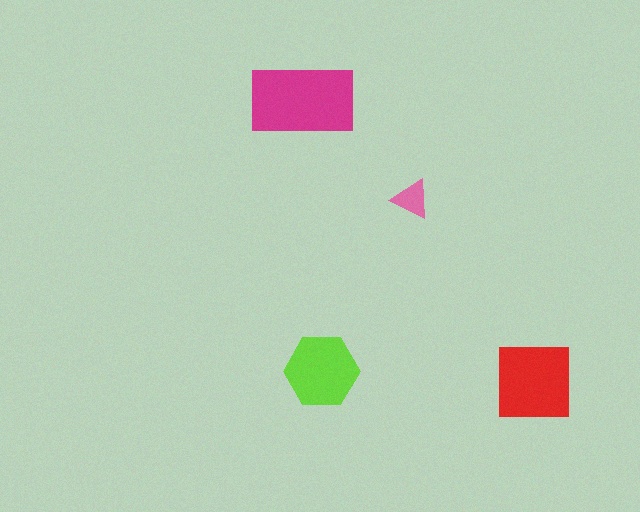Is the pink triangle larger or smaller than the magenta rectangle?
Smaller.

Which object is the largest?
The magenta rectangle.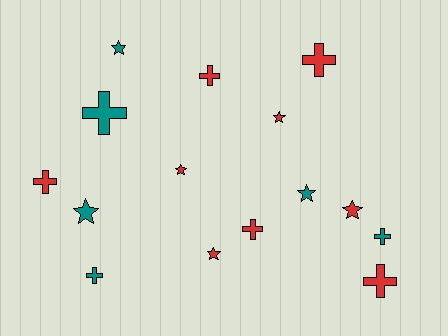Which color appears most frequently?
Red, with 9 objects.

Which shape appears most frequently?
Cross, with 8 objects.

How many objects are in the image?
There are 15 objects.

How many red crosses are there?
There are 5 red crosses.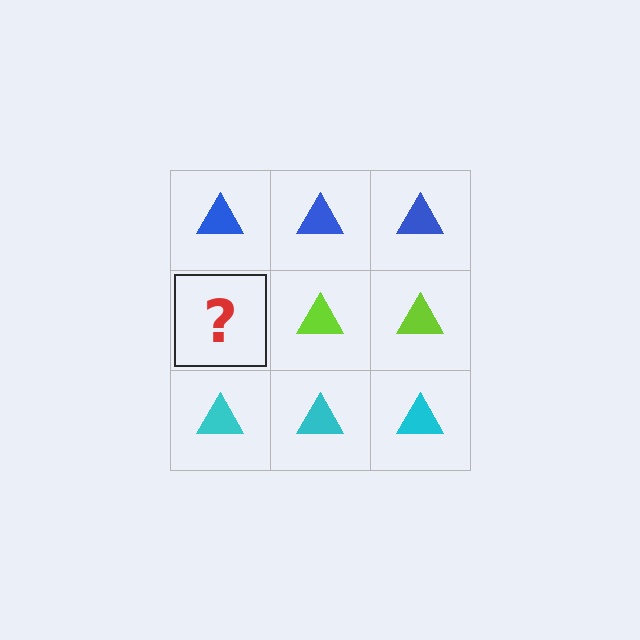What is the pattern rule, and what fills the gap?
The rule is that each row has a consistent color. The gap should be filled with a lime triangle.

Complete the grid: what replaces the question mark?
The question mark should be replaced with a lime triangle.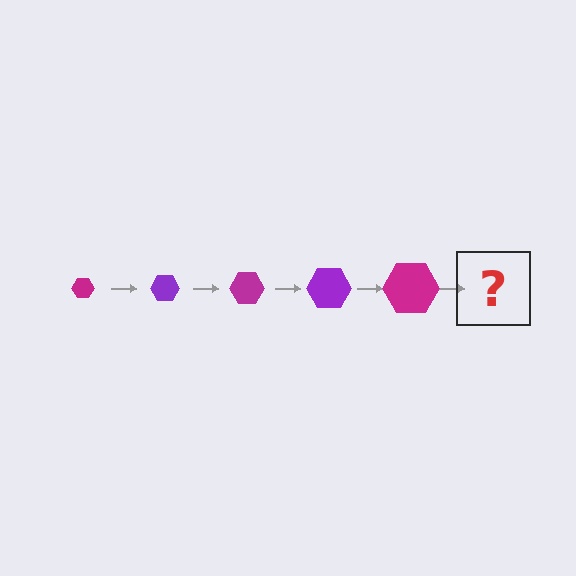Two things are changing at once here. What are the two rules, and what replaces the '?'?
The two rules are that the hexagon grows larger each step and the color cycles through magenta and purple. The '?' should be a purple hexagon, larger than the previous one.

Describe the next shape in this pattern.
It should be a purple hexagon, larger than the previous one.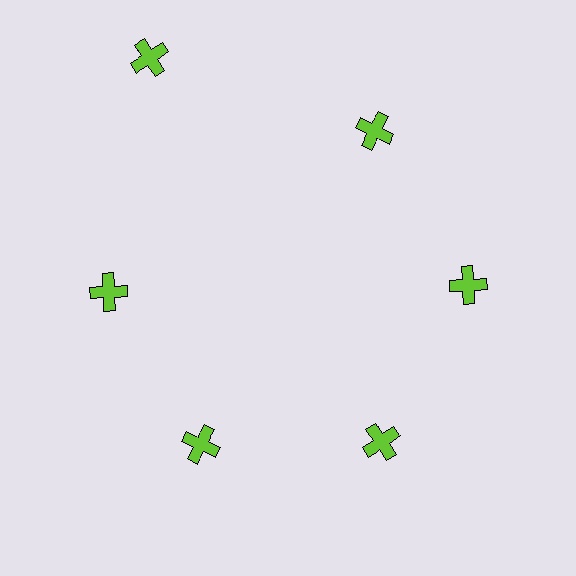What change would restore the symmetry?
The symmetry would be restored by moving it inward, back onto the ring so that all 6 crosses sit at equal angles and equal distance from the center.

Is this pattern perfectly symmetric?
No. The 6 lime crosses are arranged in a ring, but one element near the 11 o'clock position is pushed outward from the center, breaking the 6-fold rotational symmetry.